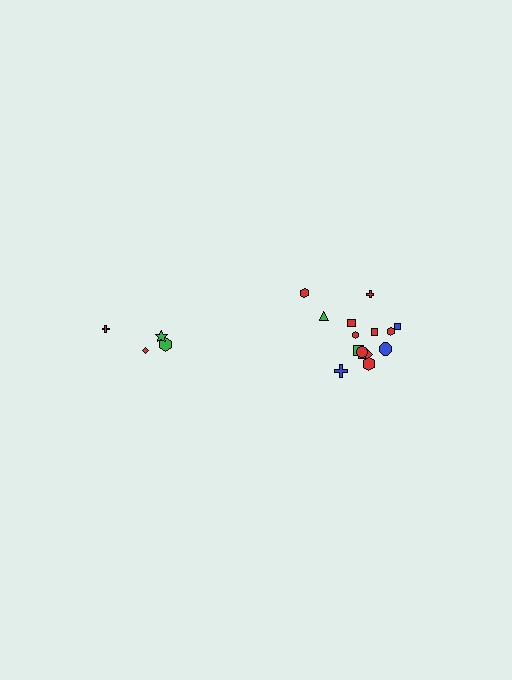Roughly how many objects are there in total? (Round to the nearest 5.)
Roughly 20 objects in total.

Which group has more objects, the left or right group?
The right group.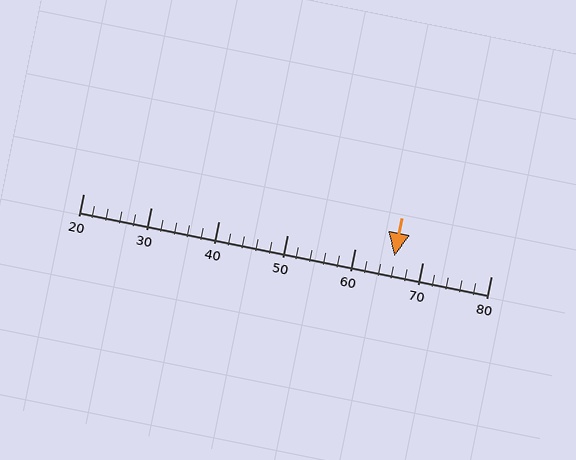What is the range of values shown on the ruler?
The ruler shows values from 20 to 80.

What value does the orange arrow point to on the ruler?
The orange arrow points to approximately 66.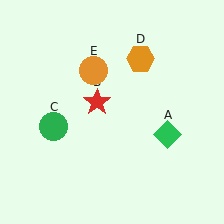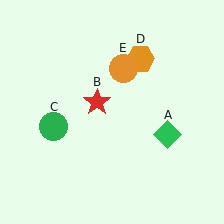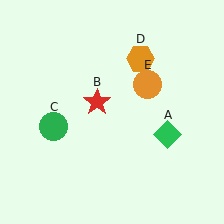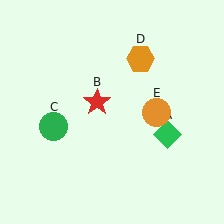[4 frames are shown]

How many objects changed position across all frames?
1 object changed position: orange circle (object E).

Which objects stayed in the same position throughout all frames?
Green diamond (object A) and red star (object B) and green circle (object C) and orange hexagon (object D) remained stationary.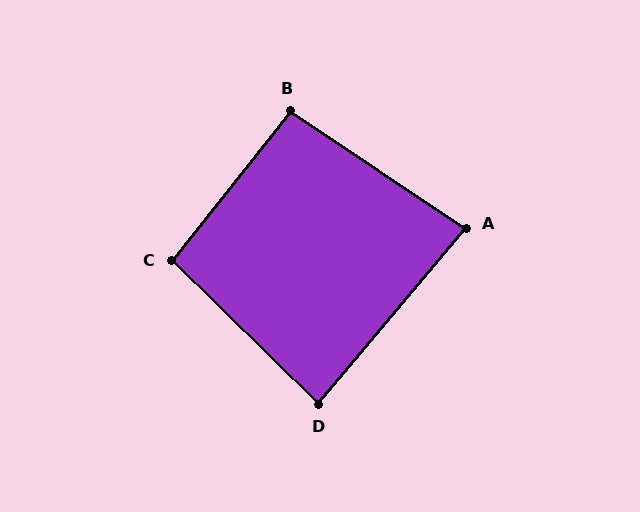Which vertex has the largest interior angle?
C, at approximately 96 degrees.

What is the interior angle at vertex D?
Approximately 86 degrees (approximately right).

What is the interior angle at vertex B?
Approximately 94 degrees (approximately right).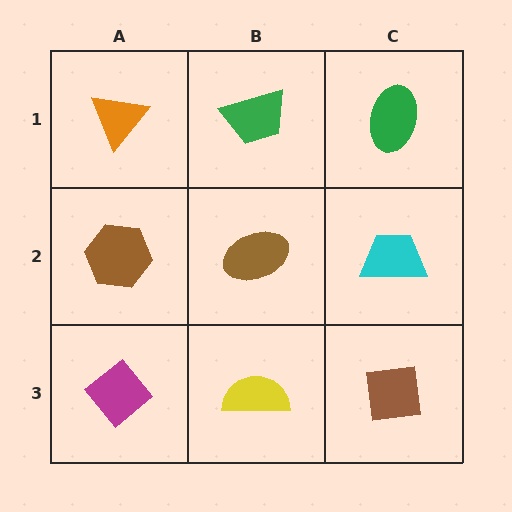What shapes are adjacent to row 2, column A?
An orange triangle (row 1, column A), a magenta diamond (row 3, column A), a brown ellipse (row 2, column B).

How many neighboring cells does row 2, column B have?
4.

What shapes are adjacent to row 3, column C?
A cyan trapezoid (row 2, column C), a yellow semicircle (row 3, column B).